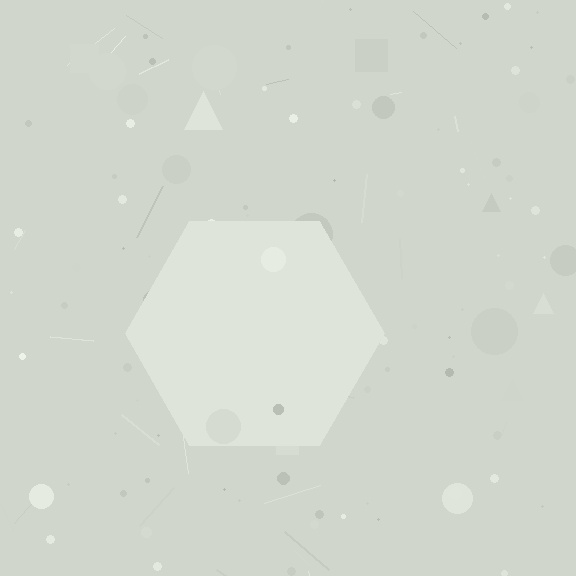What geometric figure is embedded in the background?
A hexagon is embedded in the background.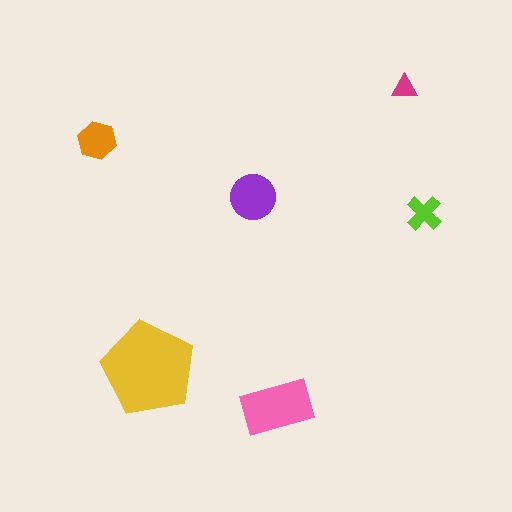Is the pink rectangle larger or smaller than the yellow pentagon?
Smaller.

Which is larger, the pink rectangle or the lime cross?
The pink rectangle.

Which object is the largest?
The yellow pentagon.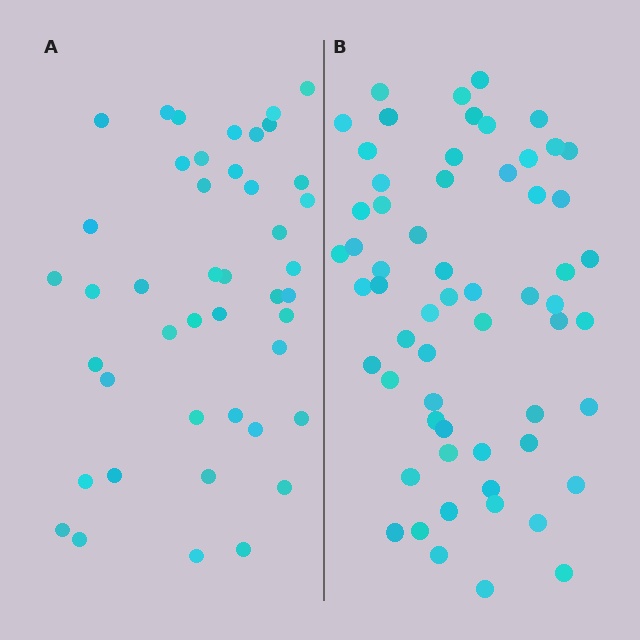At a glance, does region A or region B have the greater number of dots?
Region B (the right region) has more dots.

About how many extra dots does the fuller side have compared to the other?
Region B has approximately 15 more dots than region A.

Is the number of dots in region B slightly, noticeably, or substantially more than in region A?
Region B has noticeably more, but not dramatically so. The ratio is roughly 1.4 to 1.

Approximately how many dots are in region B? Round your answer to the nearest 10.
About 60 dots.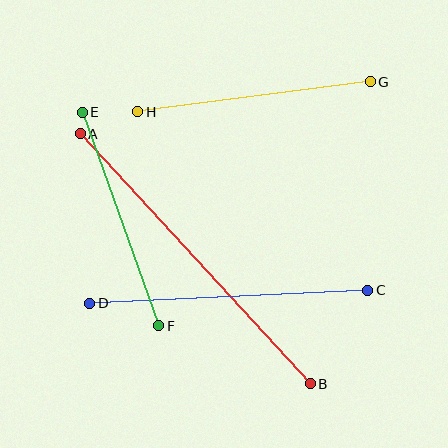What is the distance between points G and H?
The distance is approximately 235 pixels.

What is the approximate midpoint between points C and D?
The midpoint is at approximately (229, 297) pixels.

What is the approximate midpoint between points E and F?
The midpoint is at approximately (120, 219) pixels.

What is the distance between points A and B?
The distance is approximately 340 pixels.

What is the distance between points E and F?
The distance is approximately 227 pixels.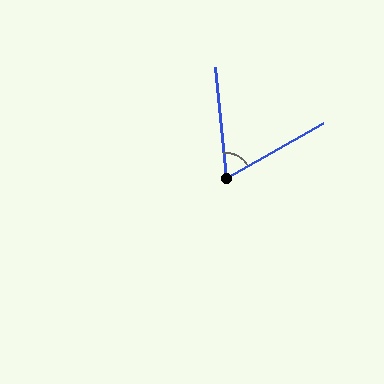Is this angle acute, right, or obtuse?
It is acute.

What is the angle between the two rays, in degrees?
Approximately 66 degrees.